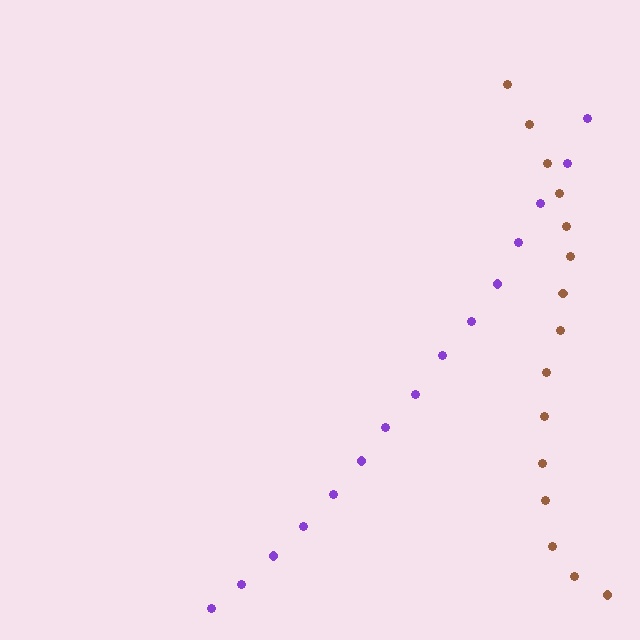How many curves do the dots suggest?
There are 2 distinct paths.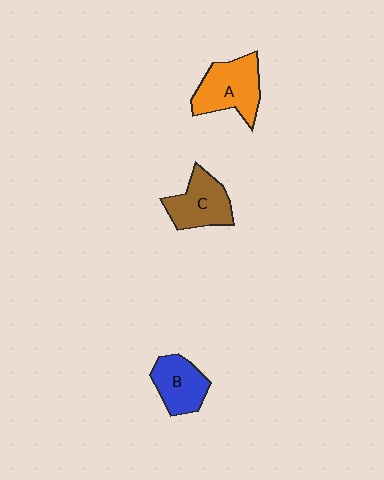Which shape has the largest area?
Shape A (orange).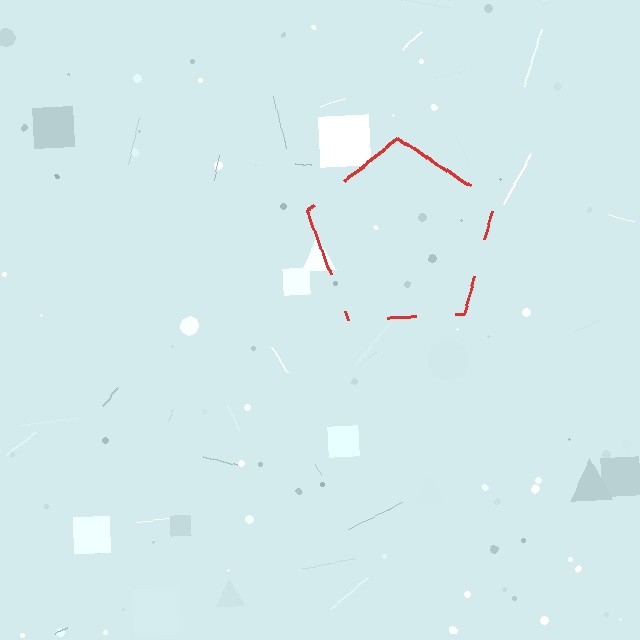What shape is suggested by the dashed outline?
The dashed outline suggests a pentagon.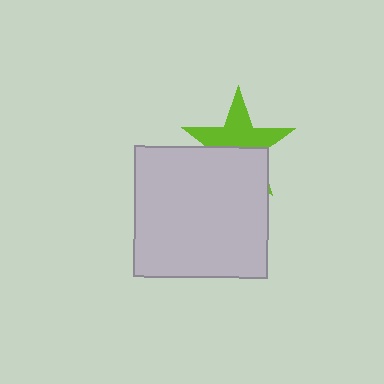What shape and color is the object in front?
The object in front is a light gray rectangle.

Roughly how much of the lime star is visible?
About half of it is visible (roughly 53%).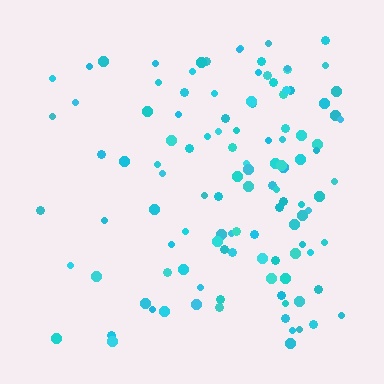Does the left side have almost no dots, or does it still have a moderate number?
Still a moderate number, just noticeably fewer than the right.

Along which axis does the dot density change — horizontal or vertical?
Horizontal.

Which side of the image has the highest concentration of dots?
The right.